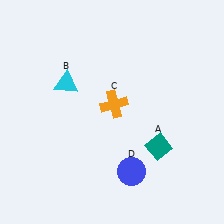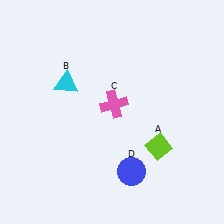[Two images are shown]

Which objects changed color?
A changed from teal to lime. C changed from orange to pink.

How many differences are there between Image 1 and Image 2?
There are 2 differences between the two images.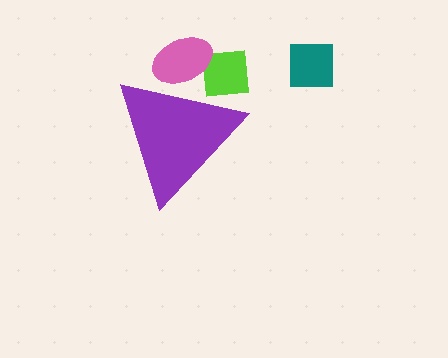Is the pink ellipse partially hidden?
Yes, the pink ellipse is partially hidden behind the purple triangle.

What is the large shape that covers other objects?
A purple triangle.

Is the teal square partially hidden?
No, the teal square is fully visible.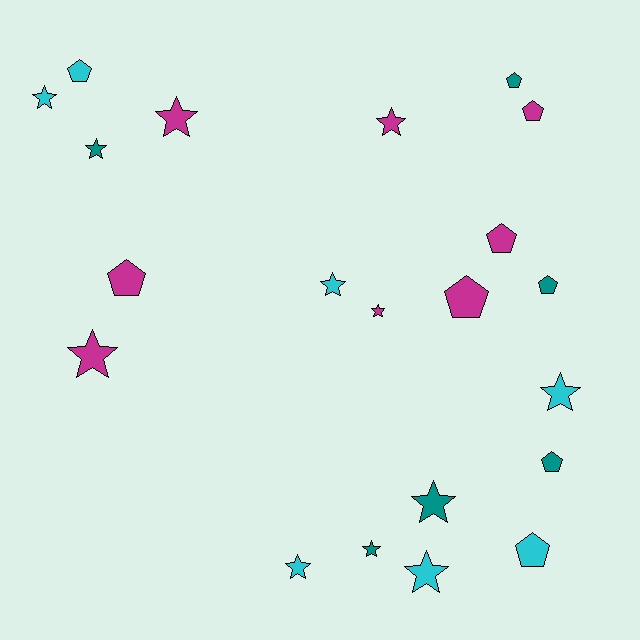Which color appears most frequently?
Magenta, with 8 objects.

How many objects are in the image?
There are 21 objects.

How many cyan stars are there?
There are 5 cyan stars.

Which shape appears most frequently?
Star, with 12 objects.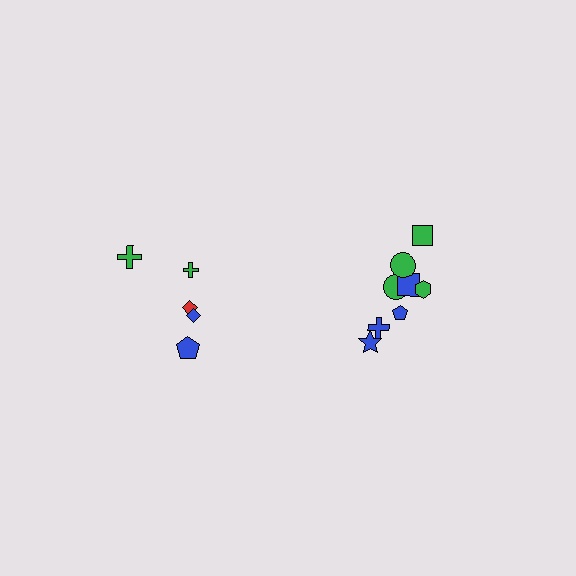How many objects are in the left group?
There are 5 objects.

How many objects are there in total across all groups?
There are 13 objects.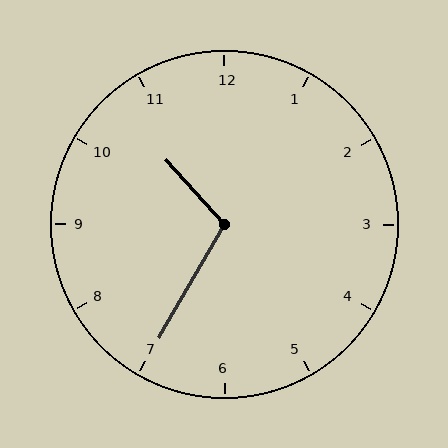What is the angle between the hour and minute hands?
Approximately 108 degrees.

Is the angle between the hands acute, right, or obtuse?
It is obtuse.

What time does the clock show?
10:35.